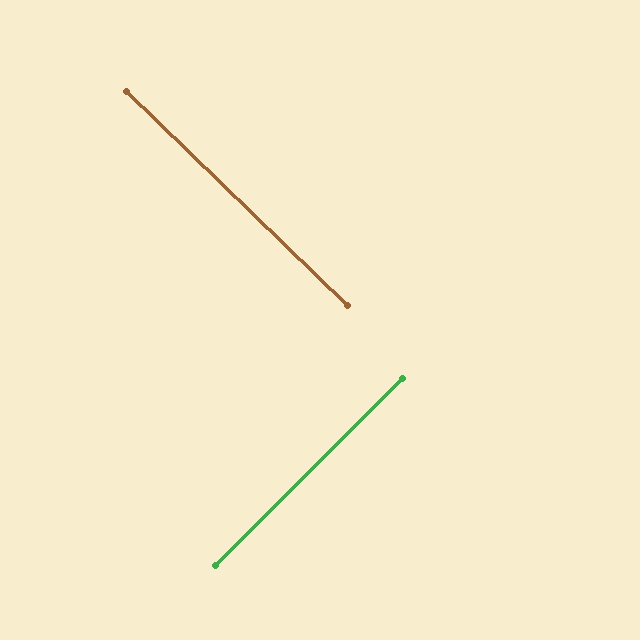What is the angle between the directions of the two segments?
Approximately 89 degrees.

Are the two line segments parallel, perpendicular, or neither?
Perpendicular — they meet at approximately 89°.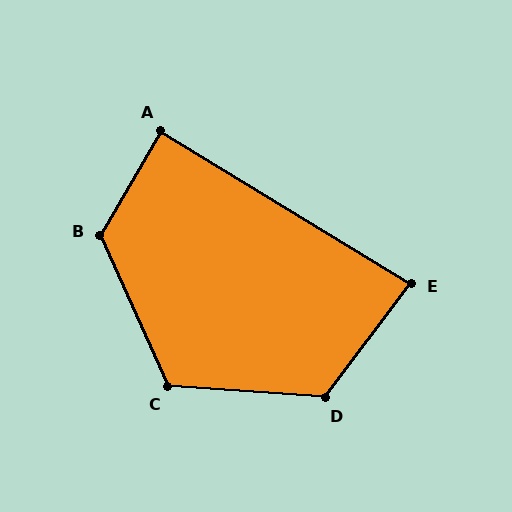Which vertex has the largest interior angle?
B, at approximately 126 degrees.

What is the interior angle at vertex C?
Approximately 118 degrees (obtuse).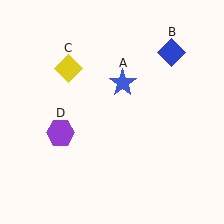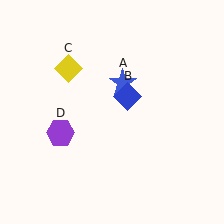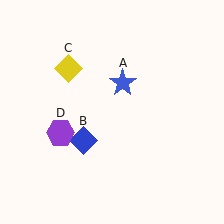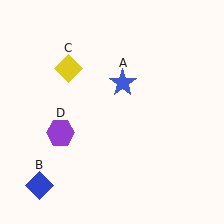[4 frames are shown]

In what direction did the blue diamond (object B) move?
The blue diamond (object B) moved down and to the left.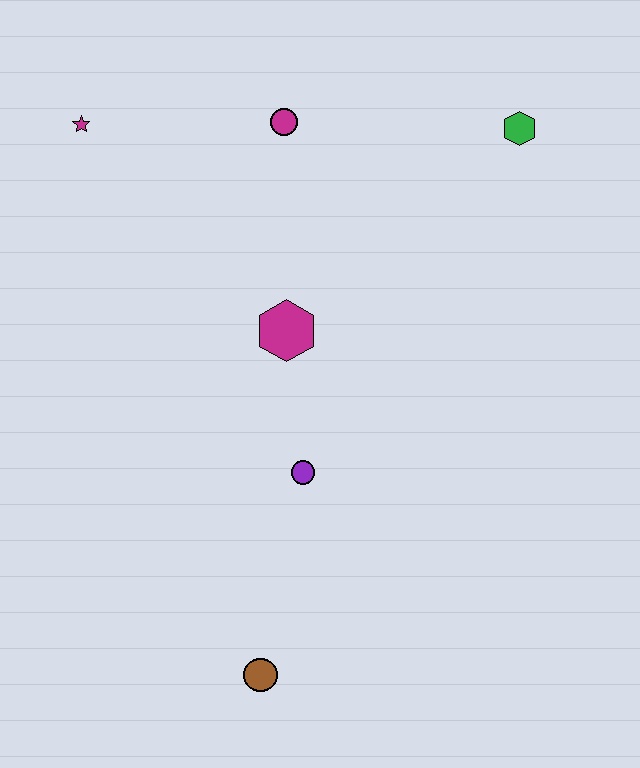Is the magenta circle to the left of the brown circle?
No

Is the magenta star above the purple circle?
Yes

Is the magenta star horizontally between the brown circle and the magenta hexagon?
No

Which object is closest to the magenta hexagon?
The purple circle is closest to the magenta hexagon.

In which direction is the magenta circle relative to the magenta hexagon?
The magenta circle is above the magenta hexagon.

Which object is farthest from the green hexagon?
The brown circle is farthest from the green hexagon.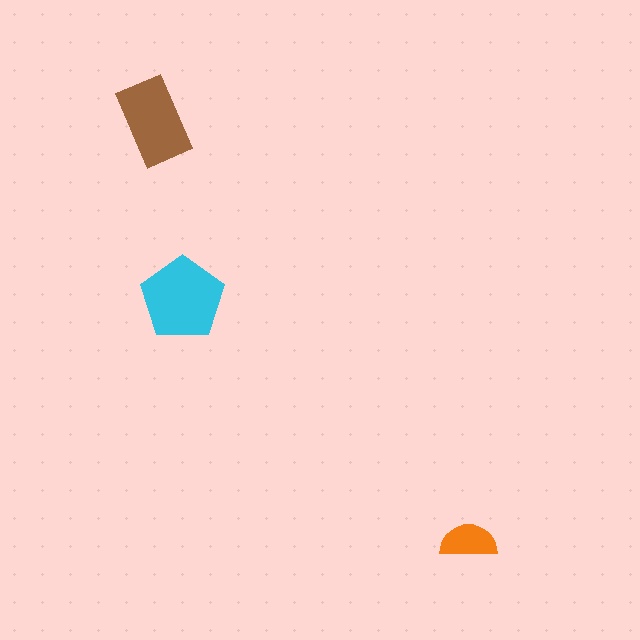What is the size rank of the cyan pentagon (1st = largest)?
1st.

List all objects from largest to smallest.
The cyan pentagon, the brown rectangle, the orange semicircle.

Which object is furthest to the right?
The orange semicircle is rightmost.